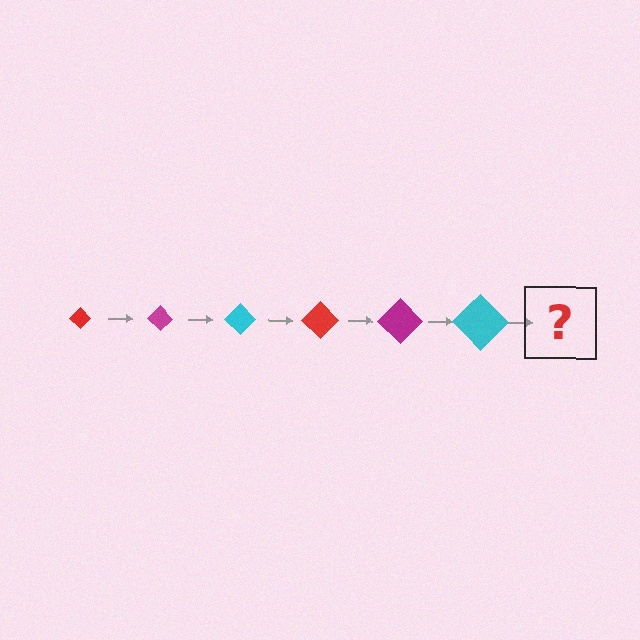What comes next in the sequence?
The next element should be a red diamond, larger than the previous one.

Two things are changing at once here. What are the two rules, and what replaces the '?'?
The two rules are that the diamond grows larger each step and the color cycles through red, magenta, and cyan. The '?' should be a red diamond, larger than the previous one.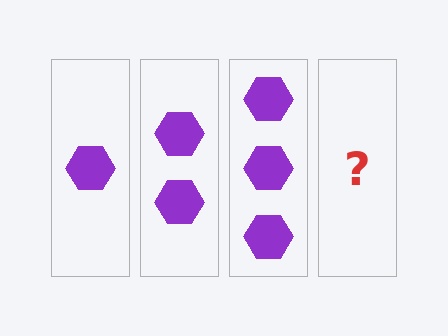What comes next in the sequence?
The next element should be 4 hexagons.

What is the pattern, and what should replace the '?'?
The pattern is that each step adds one more hexagon. The '?' should be 4 hexagons.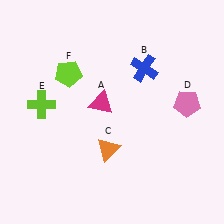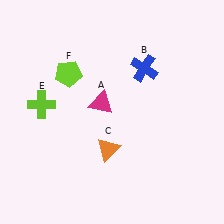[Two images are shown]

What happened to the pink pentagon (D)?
The pink pentagon (D) was removed in Image 2. It was in the top-right area of Image 1.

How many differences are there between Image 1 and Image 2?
There is 1 difference between the two images.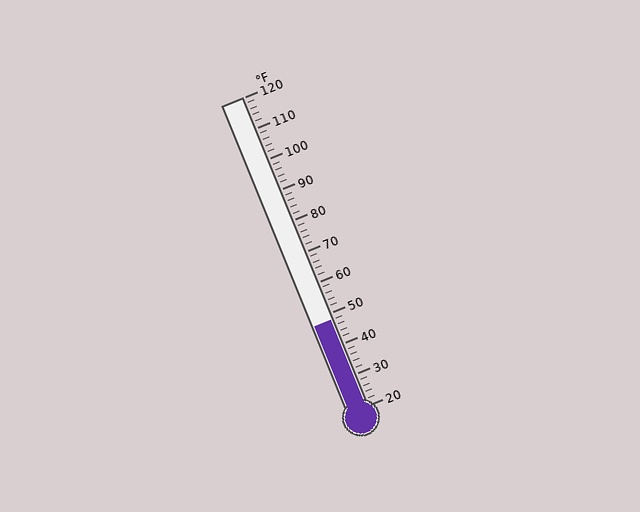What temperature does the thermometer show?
The thermometer shows approximately 48°F.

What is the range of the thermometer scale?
The thermometer scale ranges from 20°F to 120°F.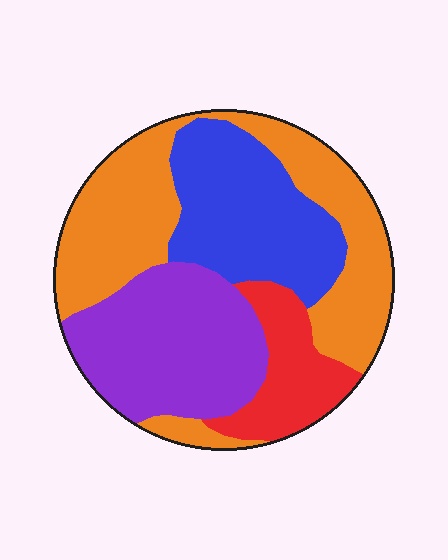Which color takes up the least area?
Red, at roughly 10%.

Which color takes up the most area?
Orange, at roughly 40%.